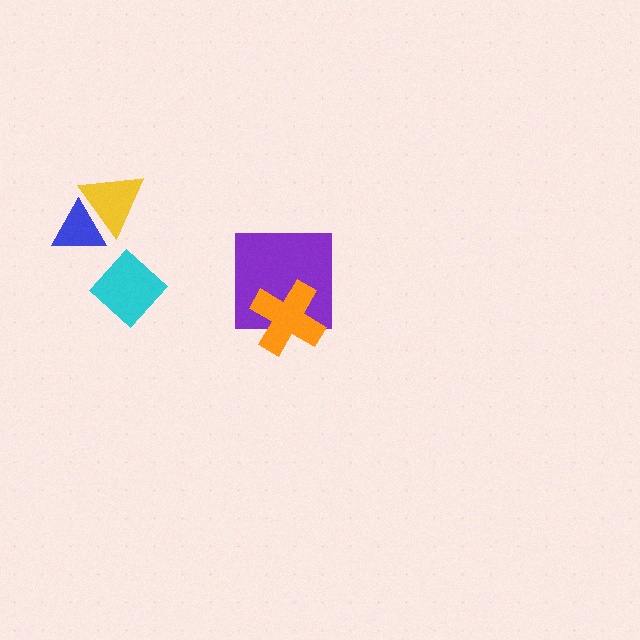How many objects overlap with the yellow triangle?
1 object overlaps with the yellow triangle.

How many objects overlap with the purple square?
1 object overlaps with the purple square.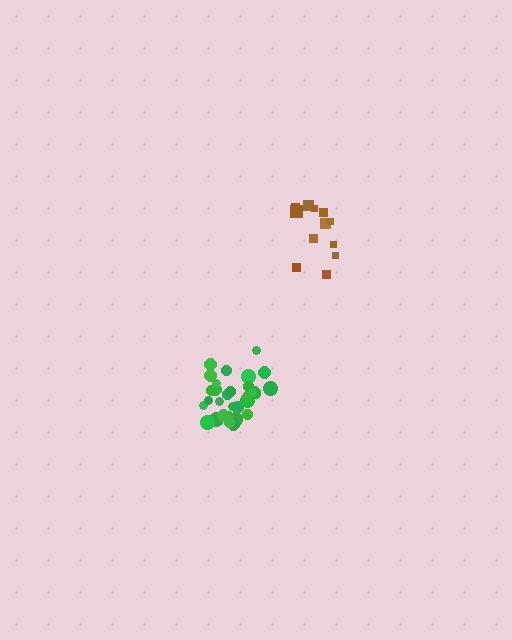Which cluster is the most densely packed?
Green.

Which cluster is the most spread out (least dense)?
Brown.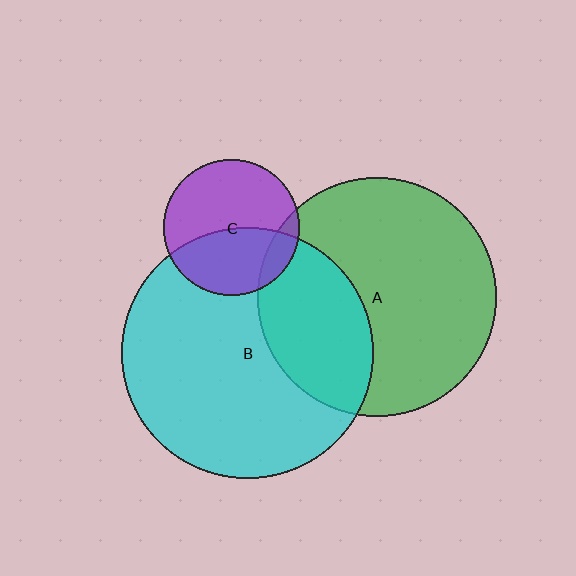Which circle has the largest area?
Circle B (cyan).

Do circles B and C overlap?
Yes.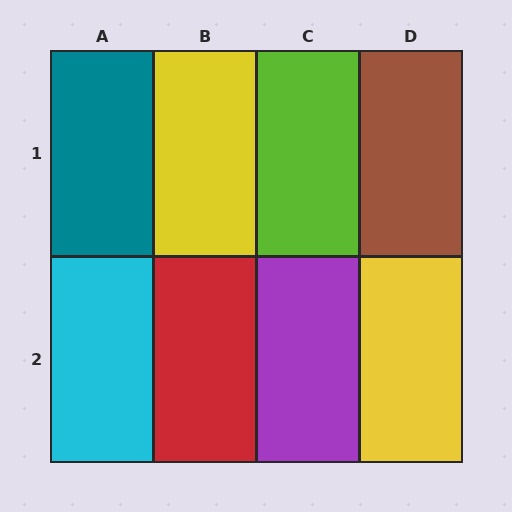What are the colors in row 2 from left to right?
Cyan, red, purple, yellow.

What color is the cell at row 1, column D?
Brown.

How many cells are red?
1 cell is red.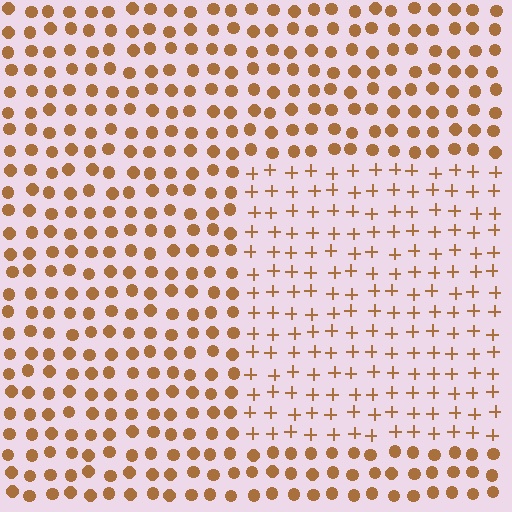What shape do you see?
I see a rectangle.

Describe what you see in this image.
The image is filled with small brown elements arranged in a uniform grid. A rectangle-shaped region contains plus signs, while the surrounding area contains circles. The boundary is defined purely by the change in element shape.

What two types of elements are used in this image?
The image uses plus signs inside the rectangle region and circles outside it.